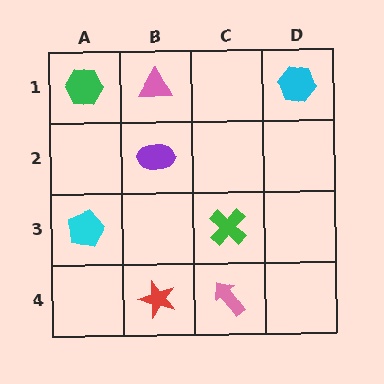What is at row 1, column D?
A cyan hexagon.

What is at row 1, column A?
A green hexagon.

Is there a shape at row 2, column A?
No, that cell is empty.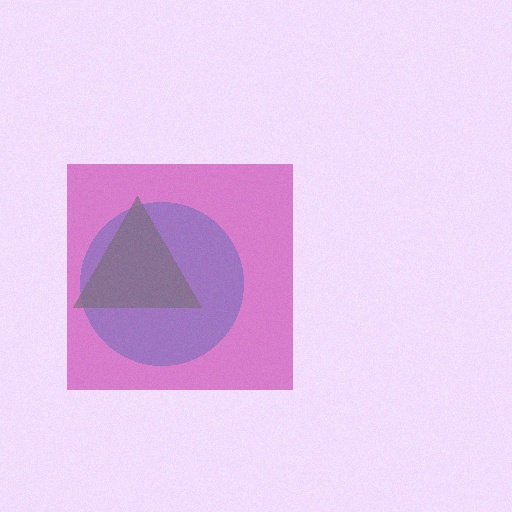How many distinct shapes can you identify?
There are 3 distinct shapes: a cyan circle, a green triangle, a magenta square.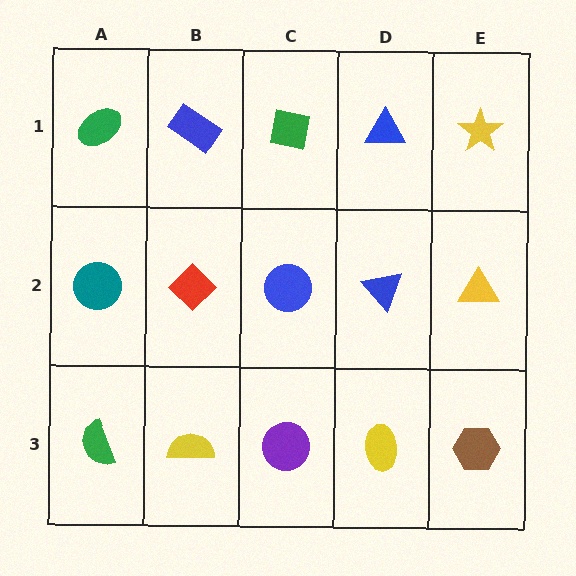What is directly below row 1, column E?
A yellow triangle.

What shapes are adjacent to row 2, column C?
A green square (row 1, column C), a purple circle (row 3, column C), a red diamond (row 2, column B), a blue triangle (row 2, column D).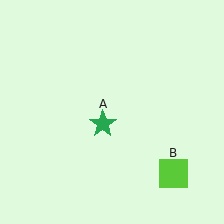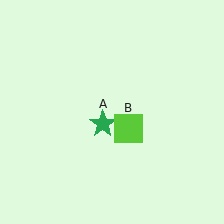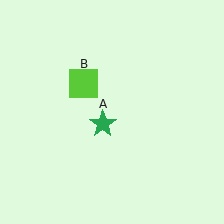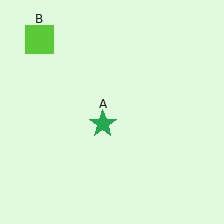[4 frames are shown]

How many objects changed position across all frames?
1 object changed position: lime square (object B).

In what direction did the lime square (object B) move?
The lime square (object B) moved up and to the left.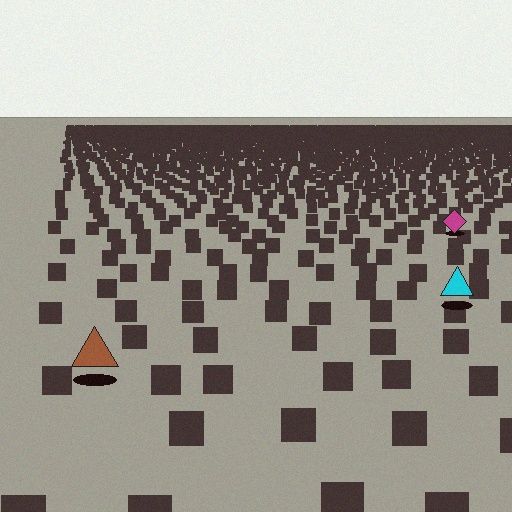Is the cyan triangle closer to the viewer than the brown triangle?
No. The brown triangle is closer — you can tell from the texture gradient: the ground texture is coarser near it.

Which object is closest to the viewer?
The brown triangle is closest. The texture marks near it are larger and more spread out.